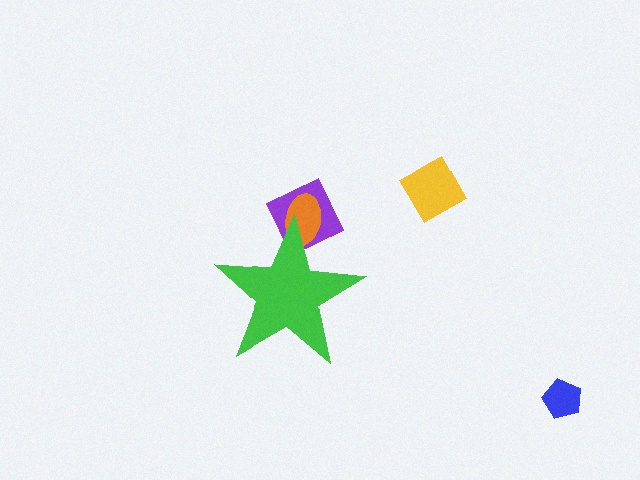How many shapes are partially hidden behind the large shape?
2 shapes are partially hidden.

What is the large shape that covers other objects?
A green star.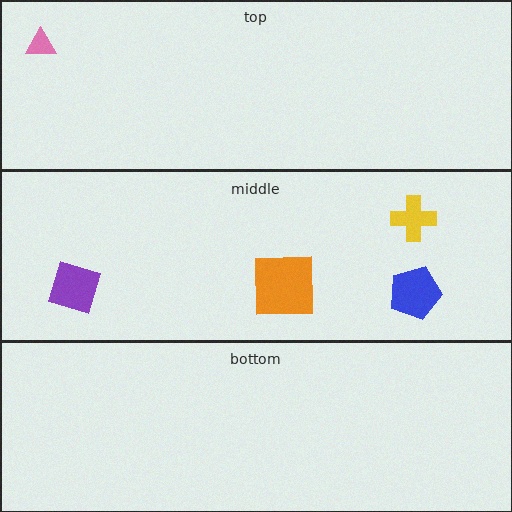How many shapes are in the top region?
1.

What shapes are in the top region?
The pink triangle.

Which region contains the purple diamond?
The middle region.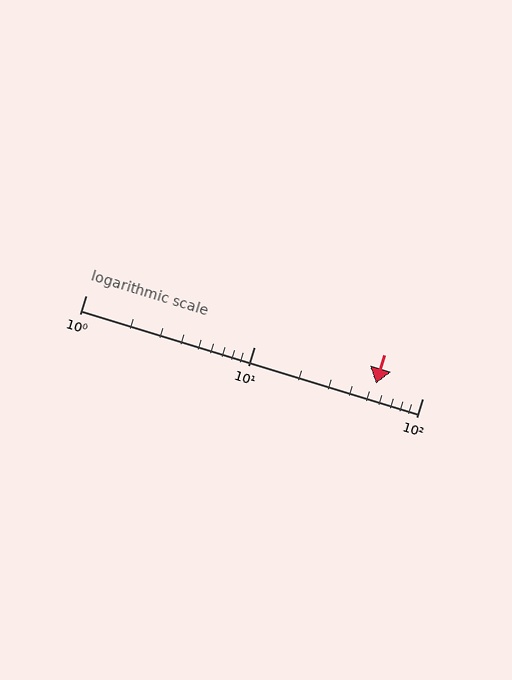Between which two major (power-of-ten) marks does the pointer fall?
The pointer is between 10 and 100.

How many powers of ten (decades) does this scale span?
The scale spans 2 decades, from 1 to 100.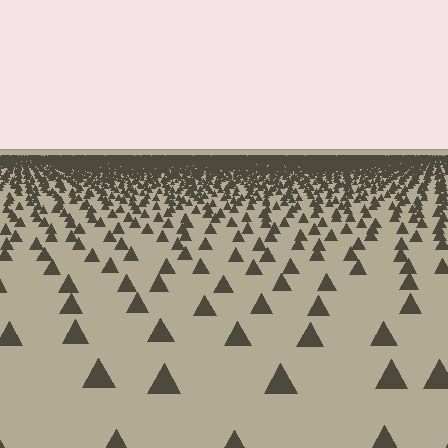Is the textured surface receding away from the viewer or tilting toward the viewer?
The surface is receding away from the viewer. Texture elements get smaller and denser toward the top.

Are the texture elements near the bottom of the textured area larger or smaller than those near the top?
Larger. Near the bottom, elements are closer to the viewer and appear at a bigger on-screen size.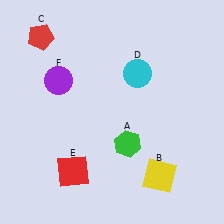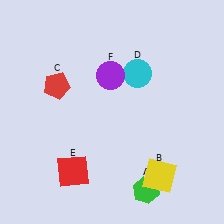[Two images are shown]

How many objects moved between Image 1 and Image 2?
3 objects moved between the two images.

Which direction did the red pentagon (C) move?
The red pentagon (C) moved down.